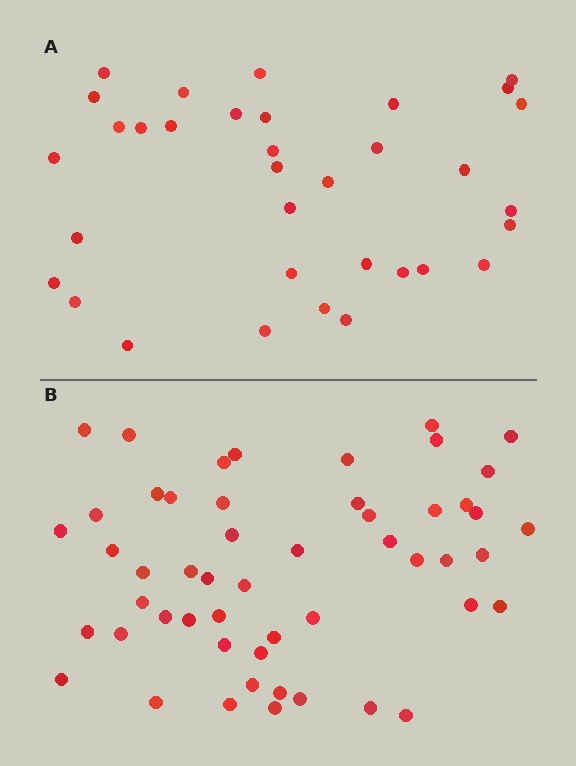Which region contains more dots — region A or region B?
Region B (the bottom region) has more dots.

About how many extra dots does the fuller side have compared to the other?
Region B has approximately 20 more dots than region A.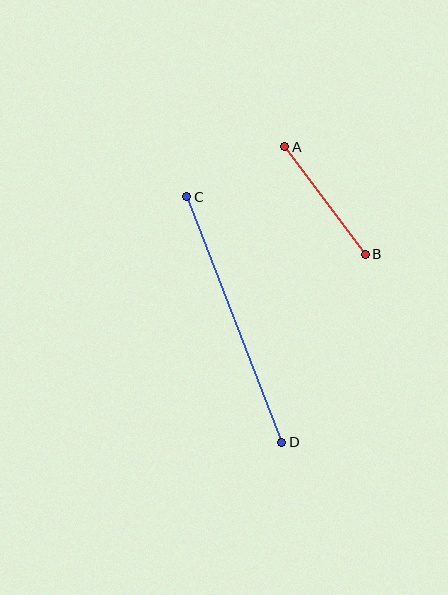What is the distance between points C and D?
The distance is approximately 263 pixels.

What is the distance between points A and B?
The distance is approximately 134 pixels.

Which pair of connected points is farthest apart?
Points C and D are farthest apart.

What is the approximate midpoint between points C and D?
The midpoint is at approximately (234, 320) pixels.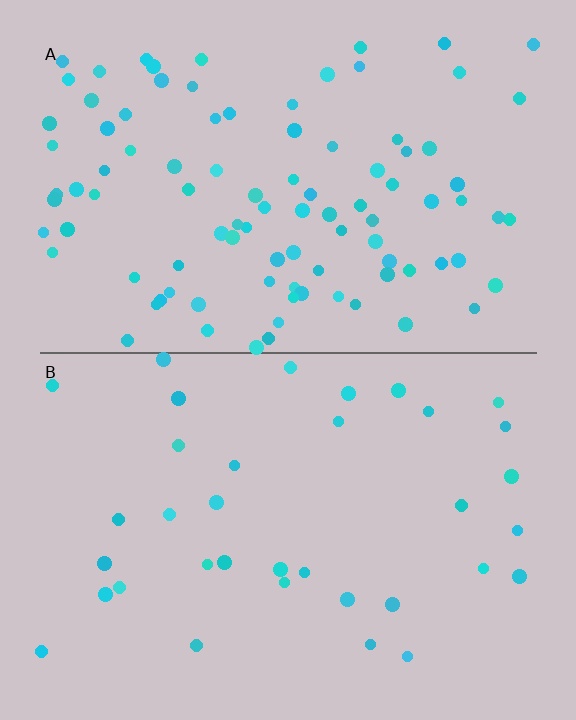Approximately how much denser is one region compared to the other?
Approximately 2.7× — region A over region B.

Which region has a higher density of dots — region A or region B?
A (the top).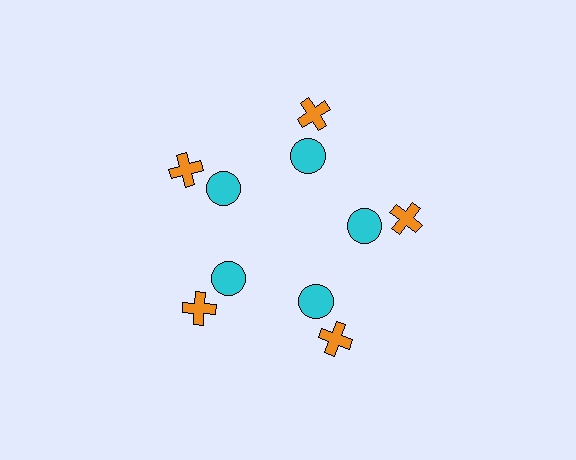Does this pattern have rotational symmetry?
Yes, this pattern has 5-fold rotational symmetry. It looks the same after rotating 72 degrees around the center.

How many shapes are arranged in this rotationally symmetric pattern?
There are 10 shapes, arranged in 5 groups of 2.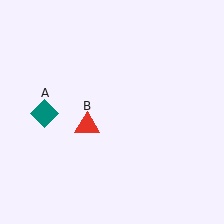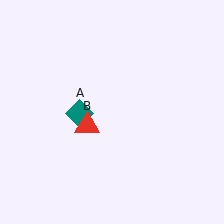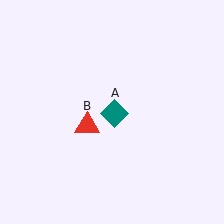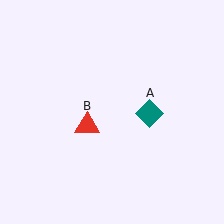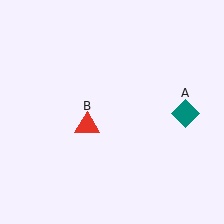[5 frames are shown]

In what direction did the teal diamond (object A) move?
The teal diamond (object A) moved right.